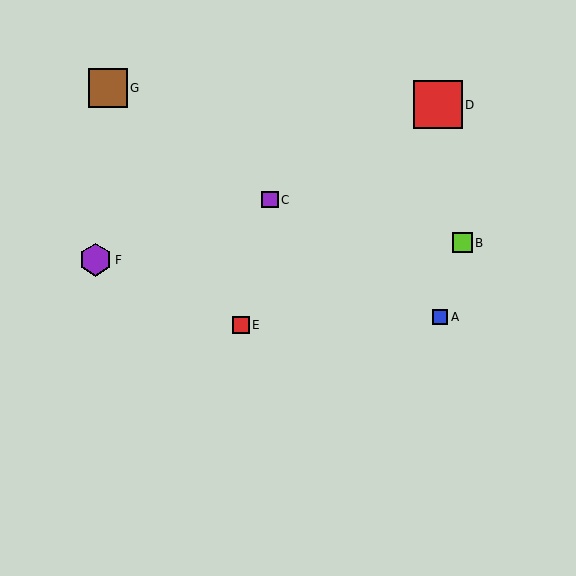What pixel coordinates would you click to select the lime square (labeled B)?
Click at (462, 243) to select the lime square B.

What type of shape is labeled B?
Shape B is a lime square.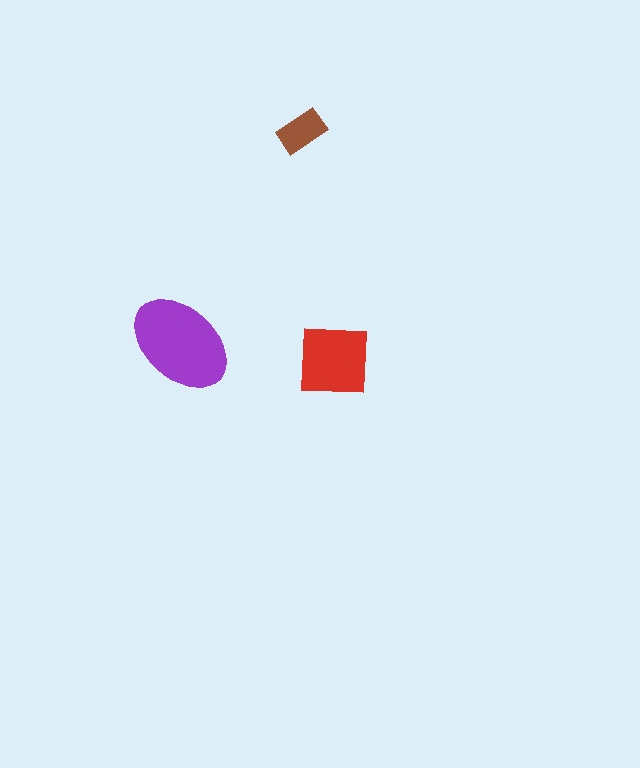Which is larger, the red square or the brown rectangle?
The red square.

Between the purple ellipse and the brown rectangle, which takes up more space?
The purple ellipse.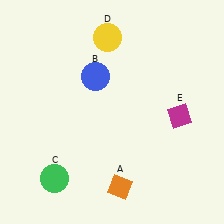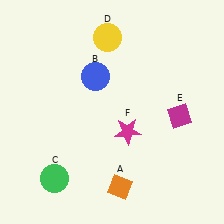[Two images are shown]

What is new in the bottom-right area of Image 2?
A magenta star (F) was added in the bottom-right area of Image 2.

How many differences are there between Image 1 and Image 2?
There is 1 difference between the two images.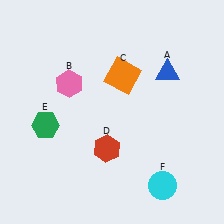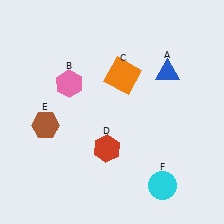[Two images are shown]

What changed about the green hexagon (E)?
In Image 1, E is green. In Image 2, it changed to brown.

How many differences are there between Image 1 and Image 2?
There is 1 difference between the two images.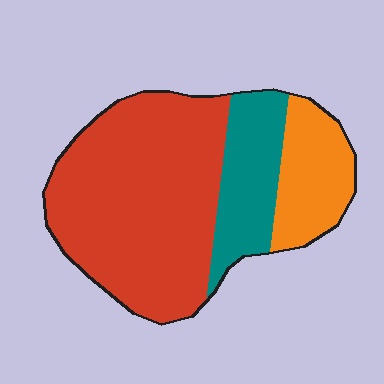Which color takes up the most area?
Red, at roughly 60%.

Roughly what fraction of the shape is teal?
Teal covers 20% of the shape.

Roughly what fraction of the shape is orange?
Orange covers 18% of the shape.